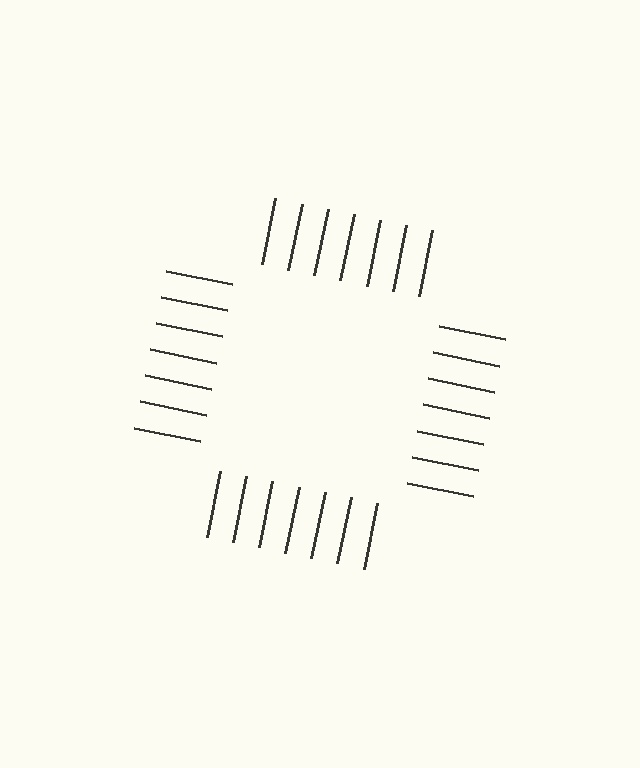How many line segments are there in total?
28 — 7 along each of the 4 edges.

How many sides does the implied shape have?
4 sides — the line-ends trace a square.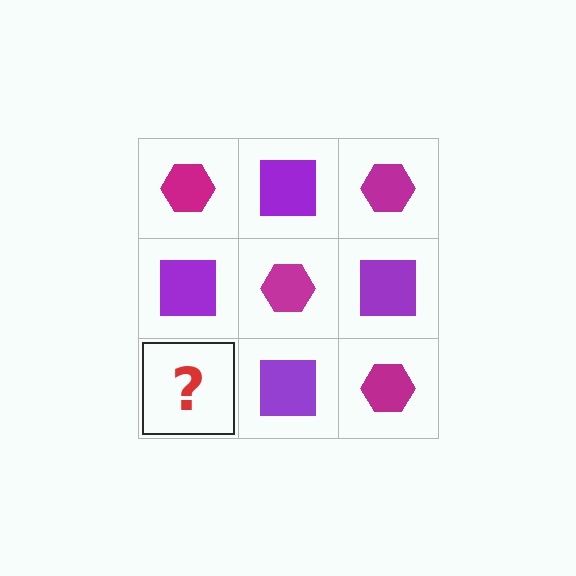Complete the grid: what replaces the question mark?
The question mark should be replaced with a magenta hexagon.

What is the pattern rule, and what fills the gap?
The rule is that it alternates magenta hexagon and purple square in a checkerboard pattern. The gap should be filled with a magenta hexagon.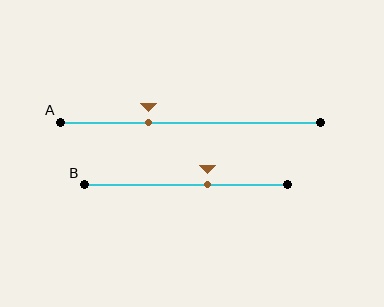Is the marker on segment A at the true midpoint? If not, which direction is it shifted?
No, the marker on segment A is shifted to the left by about 16% of the segment length.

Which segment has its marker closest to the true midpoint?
Segment B has its marker closest to the true midpoint.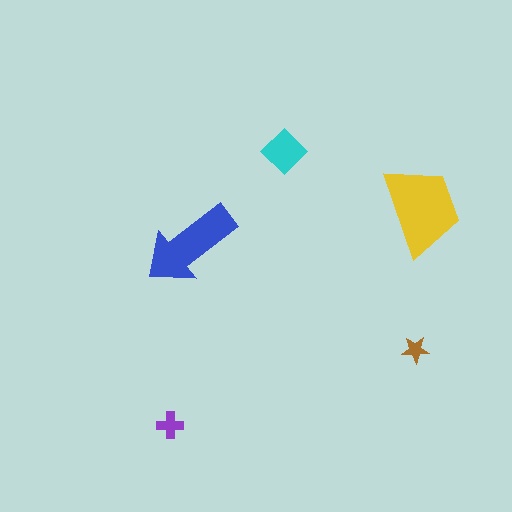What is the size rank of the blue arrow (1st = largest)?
2nd.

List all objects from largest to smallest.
The yellow trapezoid, the blue arrow, the cyan diamond, the purple cross, the brown star.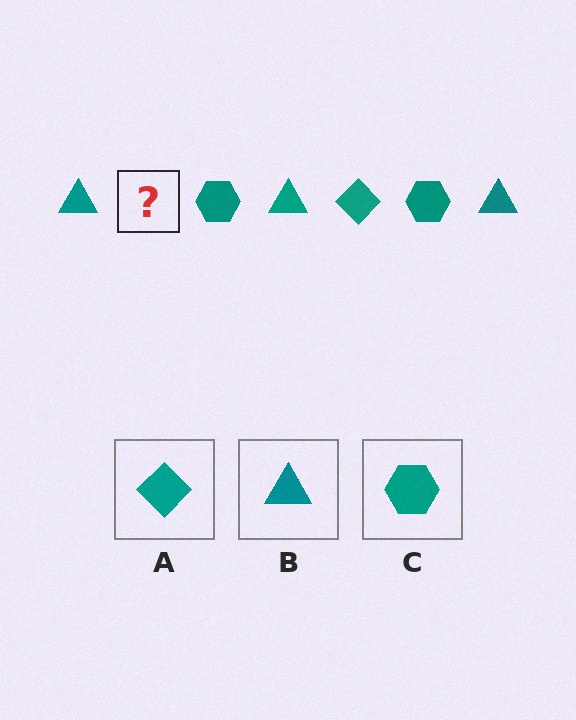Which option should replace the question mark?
Option A.